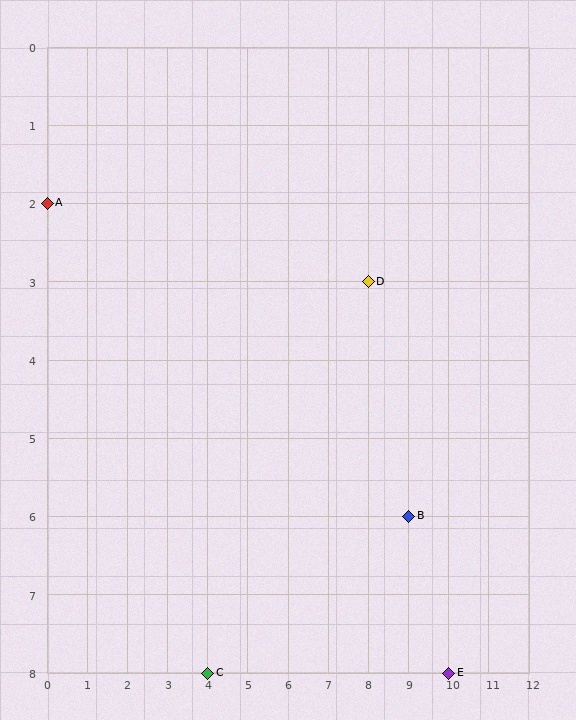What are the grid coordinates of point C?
Point C is at grid coordinates (4, 8).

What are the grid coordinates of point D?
Point D is at grid coordinates (8, 3).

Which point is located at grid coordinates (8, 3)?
Point D is at (8, 3).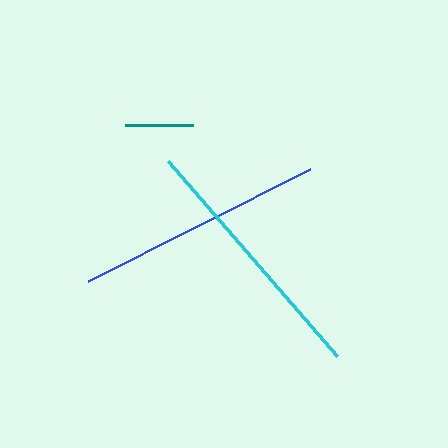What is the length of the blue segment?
The blue segment is approximately 248 pixels long.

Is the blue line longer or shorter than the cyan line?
The cyan line is longer than the blue line.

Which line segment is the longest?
The cyan line is the longest at approximately 257 pixels.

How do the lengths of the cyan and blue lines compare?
The cyan and blue lines are approximately the same length.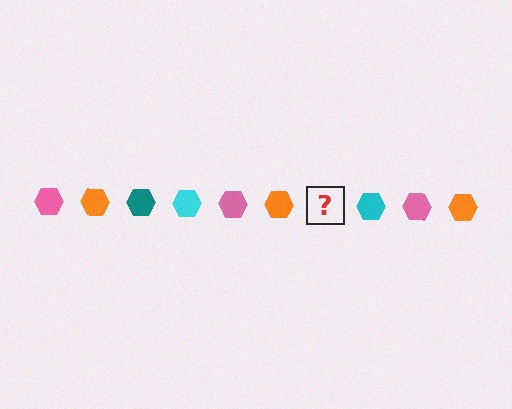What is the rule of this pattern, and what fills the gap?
The rule is that the pattern cycles through pink, orange, teal, cyan hexagons. The gap should be filled with a teal hexagon.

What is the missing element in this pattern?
The missing element is a teal hexagon.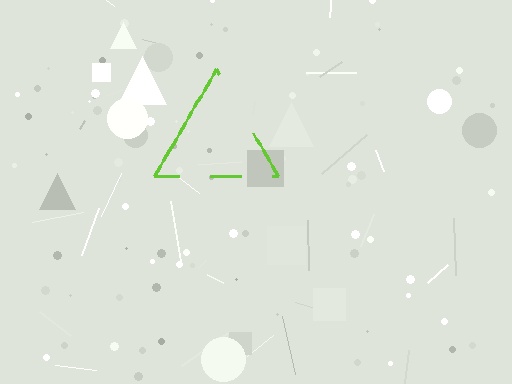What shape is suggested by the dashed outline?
The dashed outline suggests a triangle.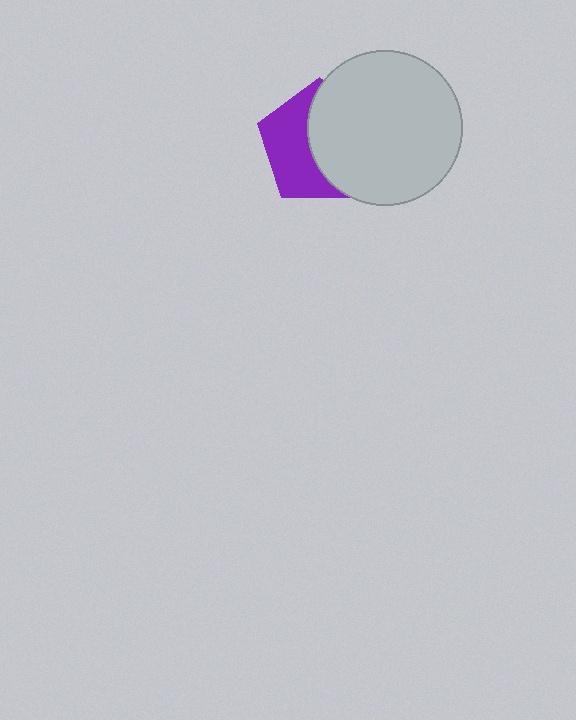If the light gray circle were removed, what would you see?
You would see the complete purple pentagon.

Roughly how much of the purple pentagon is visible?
About half of it is visible (roughly 46%).